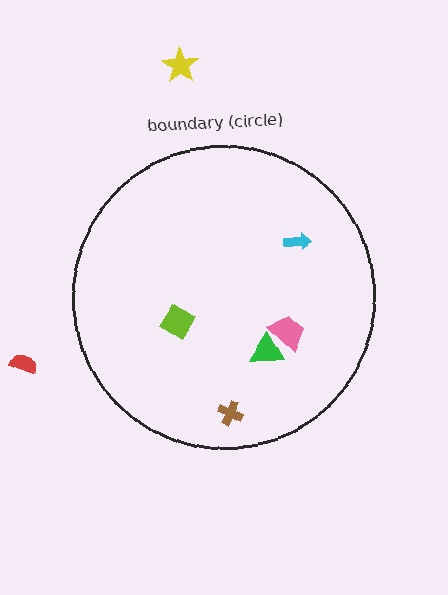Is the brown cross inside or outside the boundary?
Inside.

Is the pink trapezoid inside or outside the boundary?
Inside.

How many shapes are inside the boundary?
5 inside, 2 outside.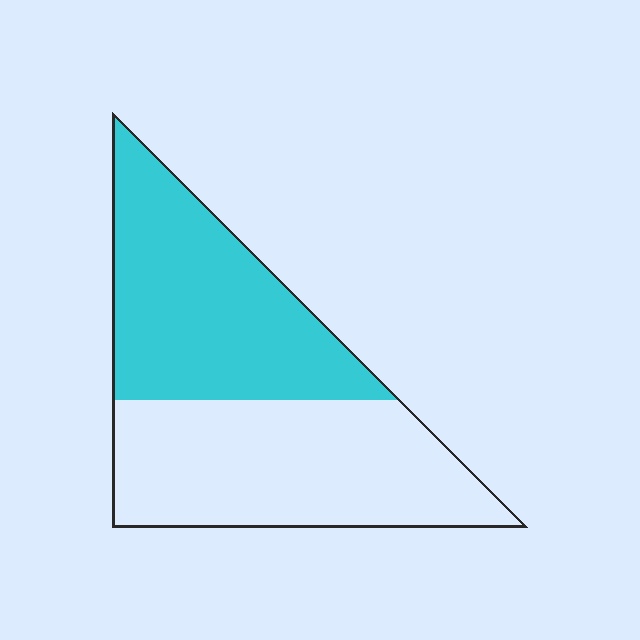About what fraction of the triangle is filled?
About one half (1/2).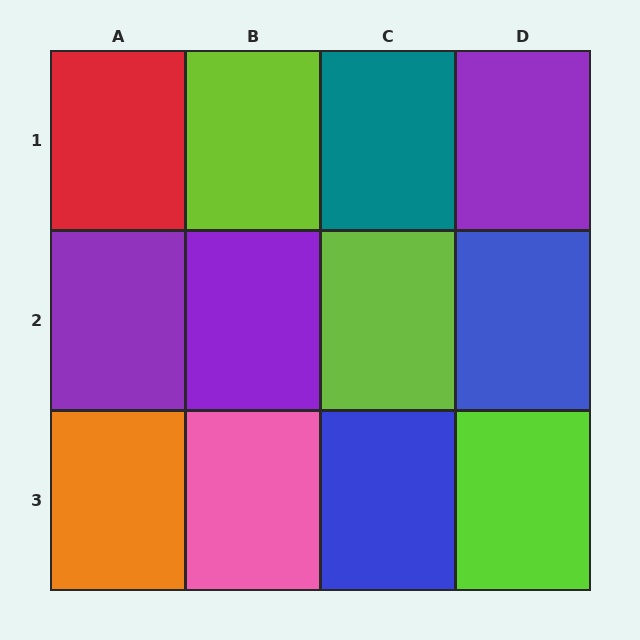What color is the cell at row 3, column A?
Orange.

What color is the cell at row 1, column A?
Red.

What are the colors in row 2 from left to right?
Purple, purple, lime, blue.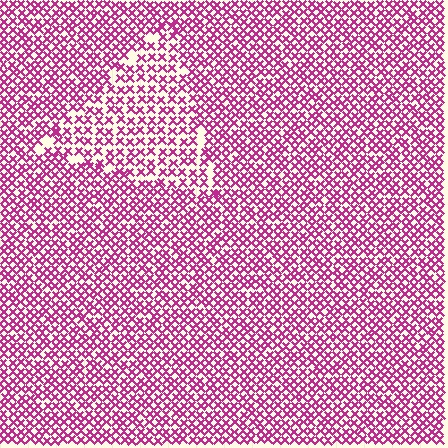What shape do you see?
I see a triangle.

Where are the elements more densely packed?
The elements are more densely packed outside the triangle boundary.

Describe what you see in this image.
The image contains small magenta elements arranged at two different densities. A triangle-shaped region is visible where the elements are less densely packed than the surrounding area.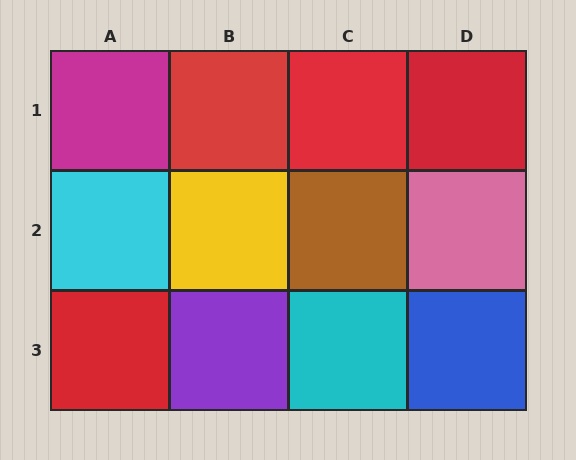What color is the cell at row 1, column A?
Magenta.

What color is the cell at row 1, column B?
Red.